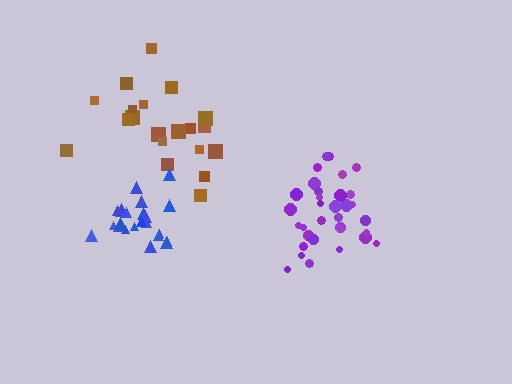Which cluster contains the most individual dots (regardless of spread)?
Purple (33).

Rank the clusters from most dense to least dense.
purple, blue, brown.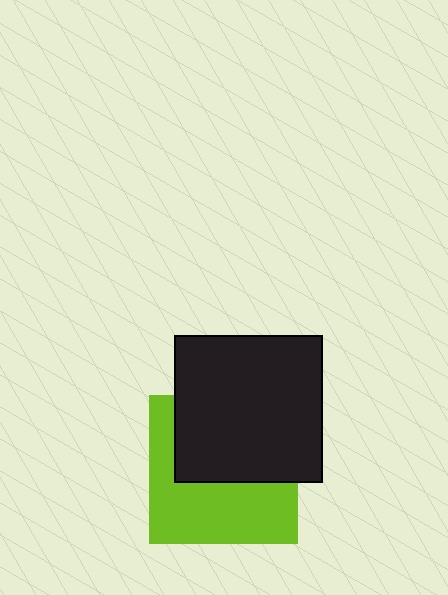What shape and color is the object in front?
The object in front is a black square.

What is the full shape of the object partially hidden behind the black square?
The partially hidden object is a lime square.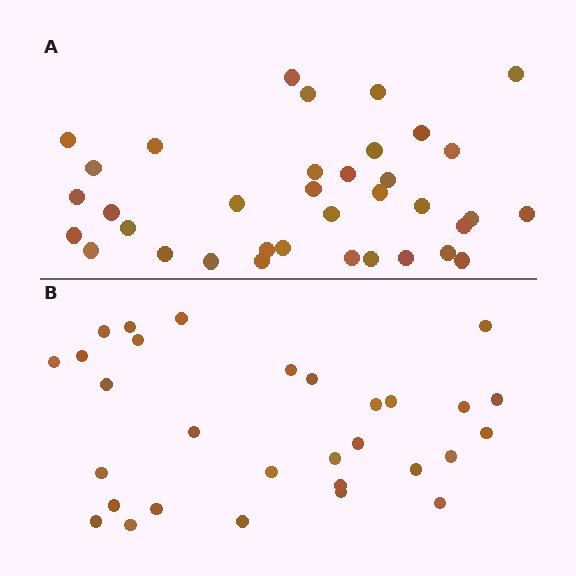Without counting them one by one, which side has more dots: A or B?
Region A (the top region) has more dots.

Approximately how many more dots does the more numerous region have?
Region A has about 6 more dots than region B.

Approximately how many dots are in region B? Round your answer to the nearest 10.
About 30 dots.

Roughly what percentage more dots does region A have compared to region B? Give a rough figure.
About 20% more.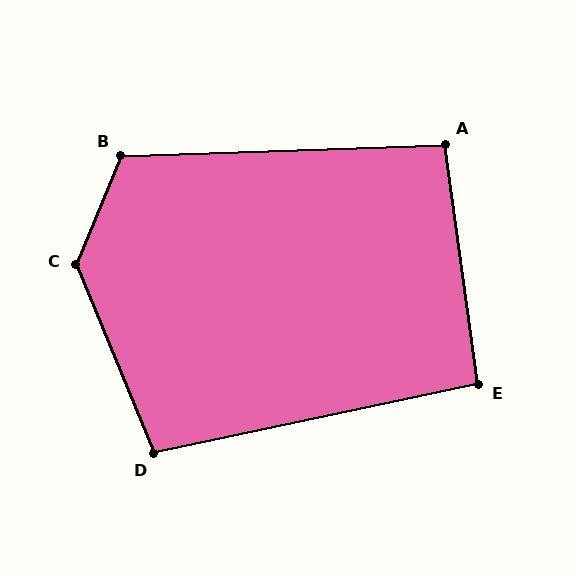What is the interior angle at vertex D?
Approximately 100 degrees (obtuse).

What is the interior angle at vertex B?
Approximately 114 degrees (obtuse).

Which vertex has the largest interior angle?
C, at approximately 135 degrees.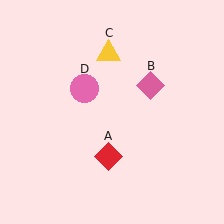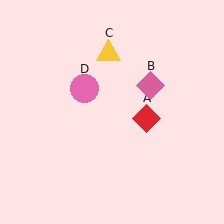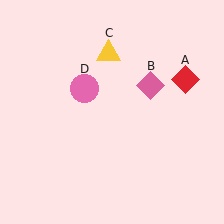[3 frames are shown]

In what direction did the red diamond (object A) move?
The red diamond (object A) moved up and to the right.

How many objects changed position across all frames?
1 object changed position: red diamond (object A).